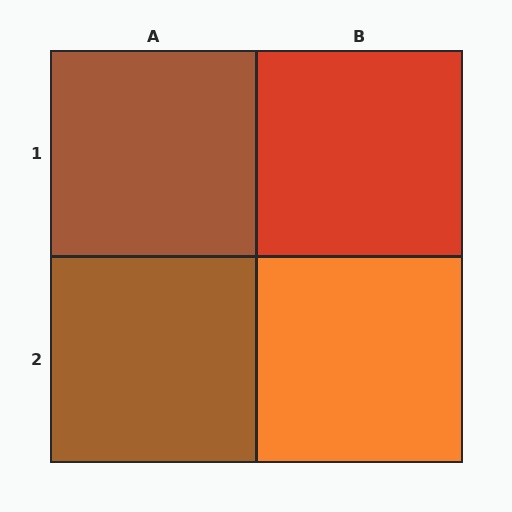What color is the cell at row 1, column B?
Red.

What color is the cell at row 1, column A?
Brown.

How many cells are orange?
1 cell is orange.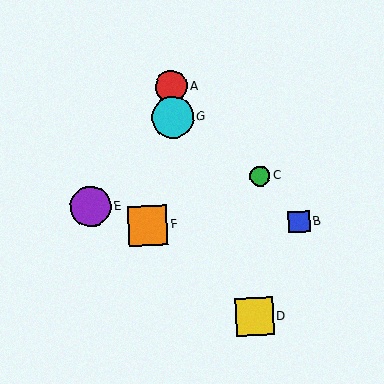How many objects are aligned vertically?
2 objects (A, G) are aligned vertically.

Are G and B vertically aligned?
No, G is at x≈173 and B is at x≈299.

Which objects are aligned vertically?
Objects A, G are aligned vertically.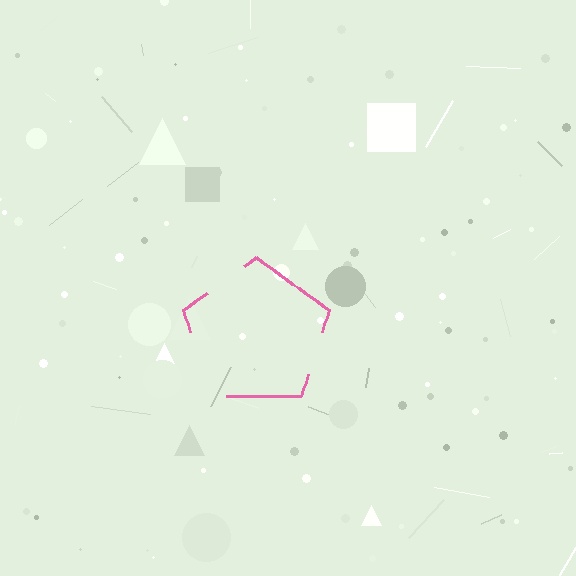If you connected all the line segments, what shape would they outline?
They would outline a pentagon.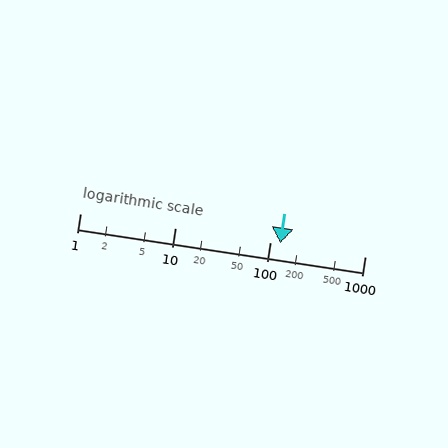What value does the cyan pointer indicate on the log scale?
The pointer indicates approximately 130.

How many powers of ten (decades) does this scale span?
The scale spans 3 decades, from 1 to 1000.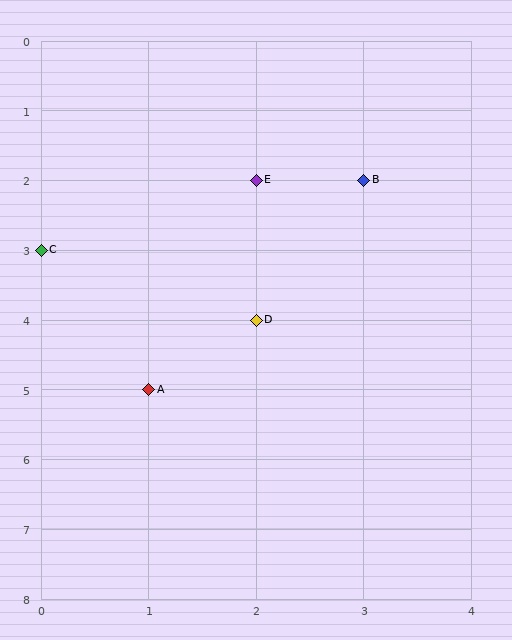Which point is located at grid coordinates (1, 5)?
Point A is at (1, 5).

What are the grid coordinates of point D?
Point D is at grid coordinates (2, 4).